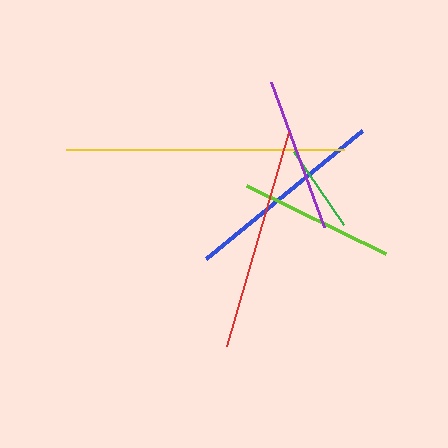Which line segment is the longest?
The yellow line is the longest at approximately 278 pixels.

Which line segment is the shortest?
The green line is the shortest at approximately 88 pixels.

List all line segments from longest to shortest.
From longest to shortest: yellow, red, blue, purple, lime, green.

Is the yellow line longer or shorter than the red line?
The yellow line is longer than the red line.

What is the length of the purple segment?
The purple segment is approximately 155 pixels long.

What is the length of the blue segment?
The blue segment is approximately 202 pixels long.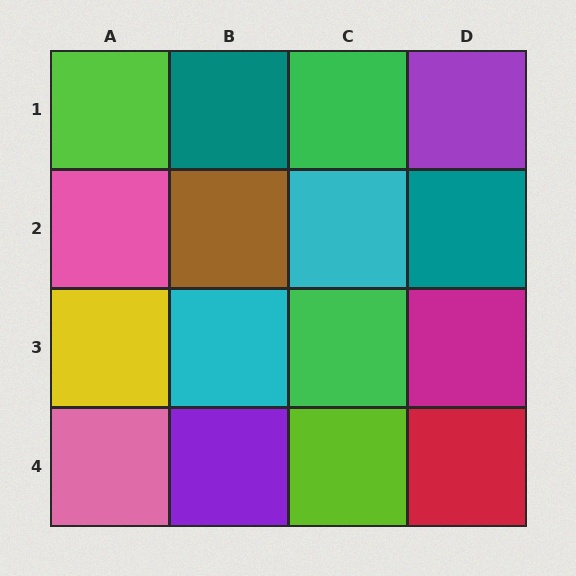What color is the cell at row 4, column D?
Red.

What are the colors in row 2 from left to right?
Pink, brown, cyan, teal.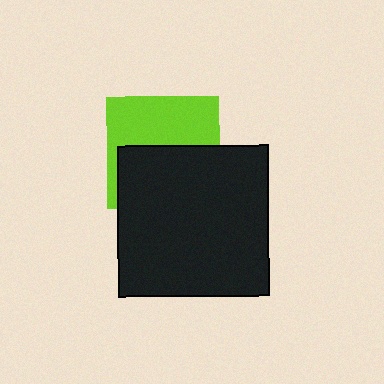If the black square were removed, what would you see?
You would see the complete lime square.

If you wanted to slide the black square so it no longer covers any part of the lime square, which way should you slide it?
Slide it down — that is the most direct way to separate the two shapes.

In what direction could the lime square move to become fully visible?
The lime square could move up. That would shift it out from behind the black square entirely.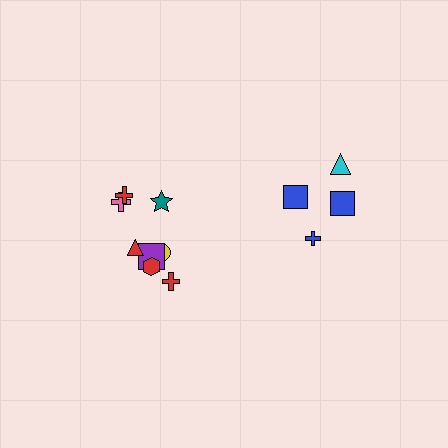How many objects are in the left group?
There are 8 objects.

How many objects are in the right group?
There are 4 objects.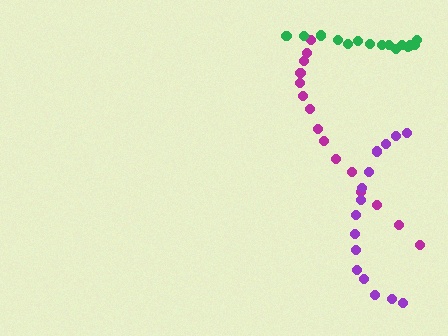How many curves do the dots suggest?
There are 3 distinct paths.